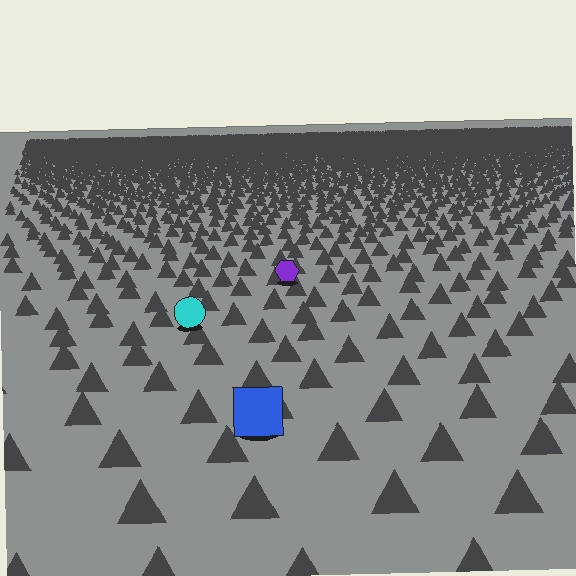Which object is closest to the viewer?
The blue square is closest. The texture marks near it are larger and more spread out.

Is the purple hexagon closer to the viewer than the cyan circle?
No. The cyan circle is closer — you can tell from the texture gradient: the ground texture is coarser near it.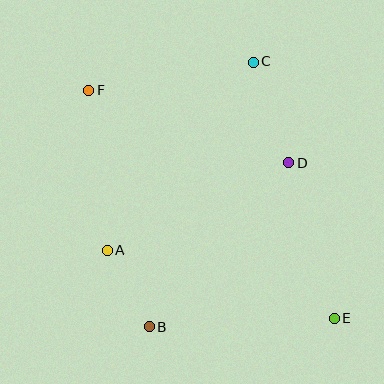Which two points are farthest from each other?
Points E and F are farthest from each other.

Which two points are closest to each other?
Points A and B are closest to each other.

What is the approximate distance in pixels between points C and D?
The distance between C and D is approximately 107 pixels.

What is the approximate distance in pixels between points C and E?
The distance between C and E is approximately 269 pixels.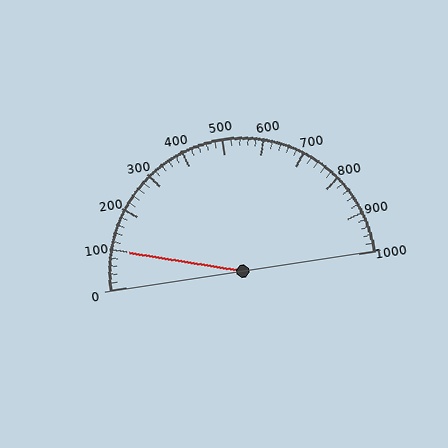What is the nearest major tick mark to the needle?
The nearest major tick mark is 100.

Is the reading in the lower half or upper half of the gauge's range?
The reading is in the lower half of the range (0 to 1000).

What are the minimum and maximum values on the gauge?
The gauge ranges from 0 to 1000.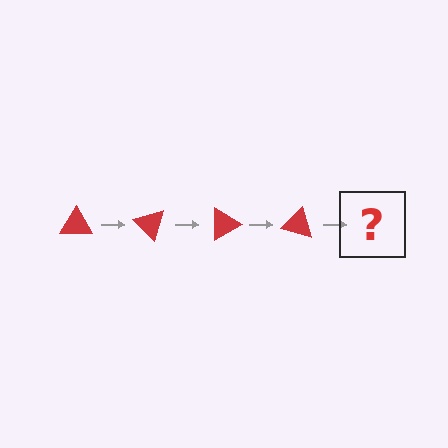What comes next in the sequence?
The next element should be a red triangle rotated 180 degrees.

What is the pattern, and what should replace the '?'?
The pattern is that the triangle rotates 45 degrees each step. The '?' should be a red triangle rotated 180 degrees.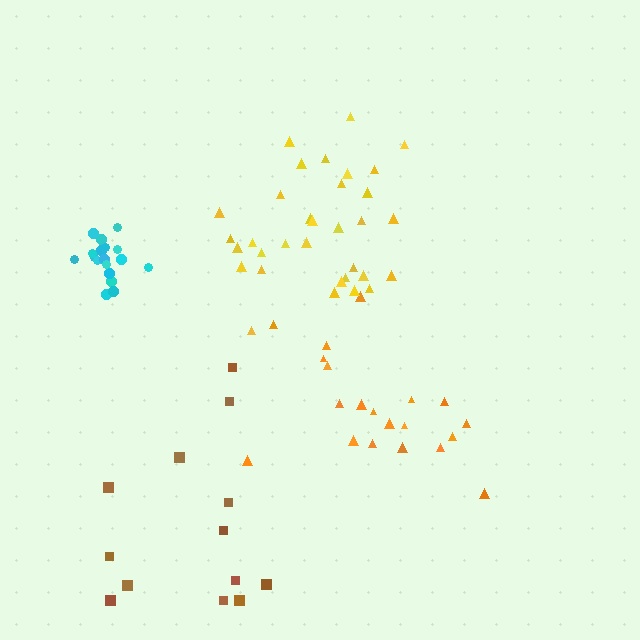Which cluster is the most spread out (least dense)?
Brown.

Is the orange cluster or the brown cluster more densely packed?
Orange.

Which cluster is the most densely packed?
Cyan.